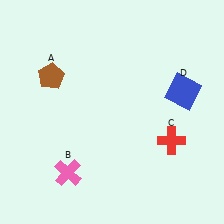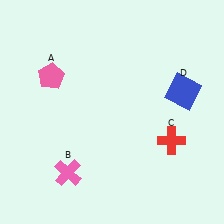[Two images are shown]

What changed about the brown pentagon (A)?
In Image 1, A is brown. In Image 2, it changed to pink.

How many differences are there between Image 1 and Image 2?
There is 1 difference between the two images.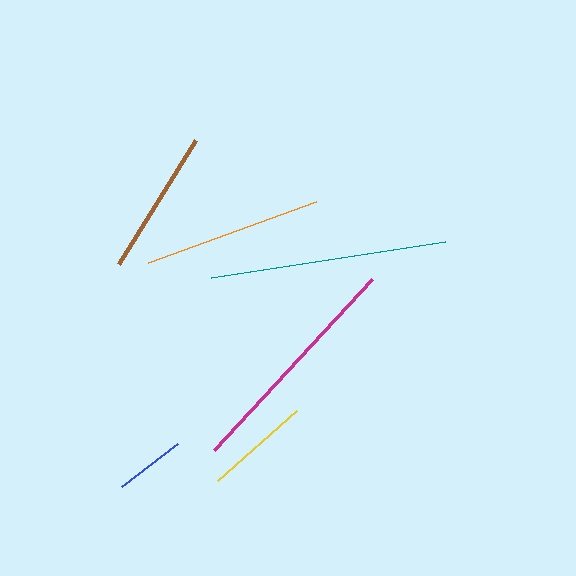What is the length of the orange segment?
The orange segment is approximately 179 pixels long.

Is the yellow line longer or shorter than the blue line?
The yellow line is longer than the blue line.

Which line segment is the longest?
The teal line is the longest at approximately 237 pixels.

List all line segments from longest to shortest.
From longest to shortest: teal, magenta, orange, brown, yellow, blue.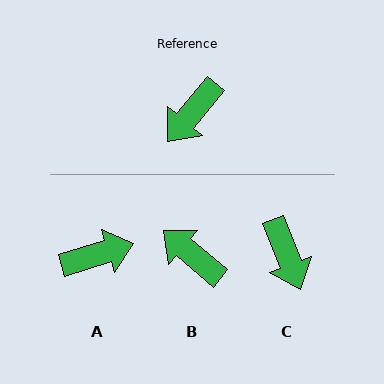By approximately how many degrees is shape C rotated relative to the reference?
Approximately 61 degrees counter-clockwise.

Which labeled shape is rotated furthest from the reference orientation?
A, about 147 degrees away.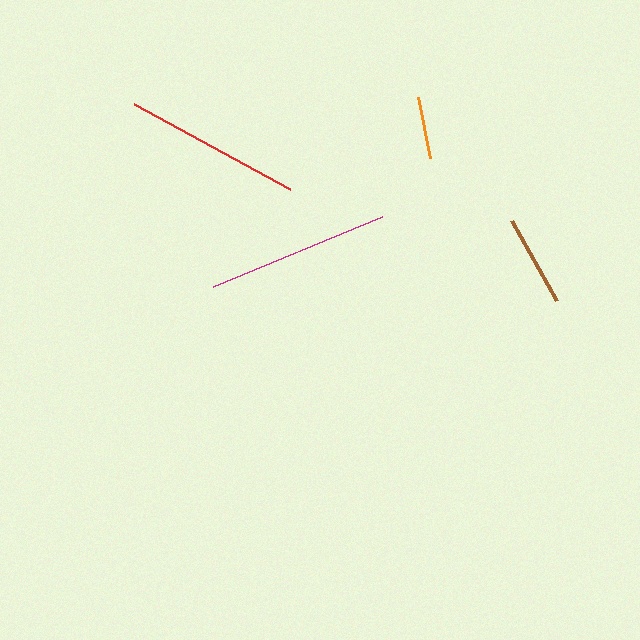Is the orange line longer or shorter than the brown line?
The brown line is longer than the orange line.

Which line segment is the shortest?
The orange line is the shortest at approximately 62 pixels.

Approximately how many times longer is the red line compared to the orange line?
The red line is approximately 2.9 times the length of the orange line.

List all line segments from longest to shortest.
From longest to shortest: magenta, red, brown, orange.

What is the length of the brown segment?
The brown segment is approximately 92 pixels long.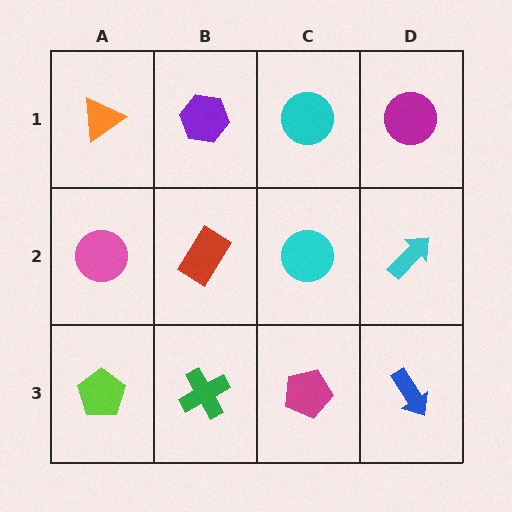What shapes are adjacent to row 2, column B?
A purple hexagon (row 1, column B), a green cross (row 3, column B), a pink circle (row 2, column A), a cyan circle (row 2, column C).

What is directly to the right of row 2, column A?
A red rectangle.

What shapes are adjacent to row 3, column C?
A cyan circle (row 2, column C), a green cross (row 3, column B), a blue arrow (row 3, column D).